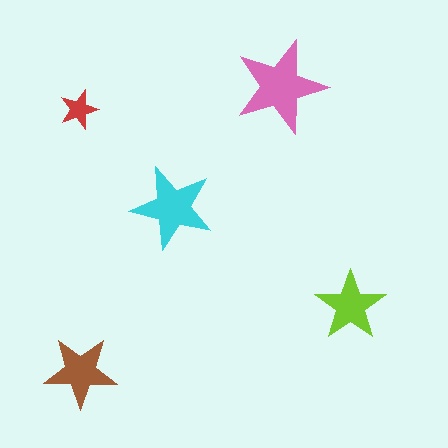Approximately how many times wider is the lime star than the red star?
About 2 times wider.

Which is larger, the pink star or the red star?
The pink one.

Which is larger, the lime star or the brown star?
The brown one.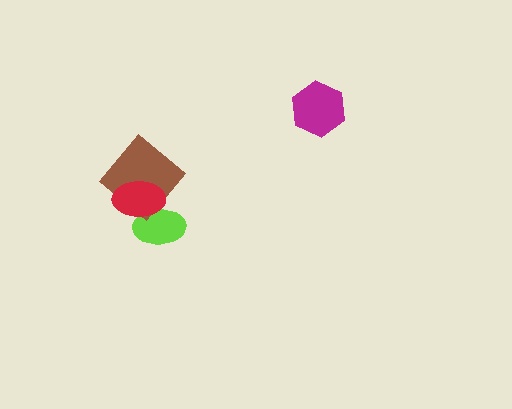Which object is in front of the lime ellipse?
The red ellipse is in front of the lime ellipse.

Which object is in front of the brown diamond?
The red ellipse is in front of the brown diamond.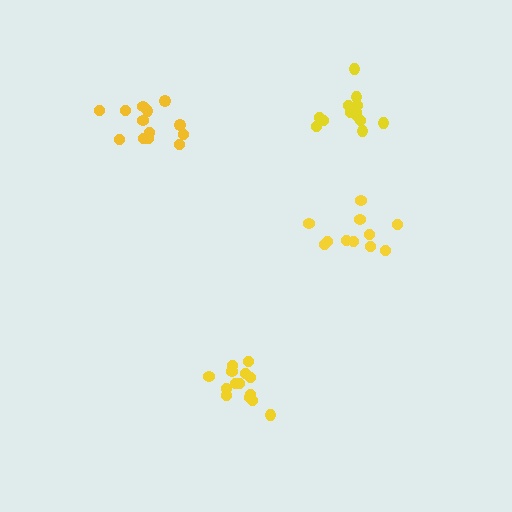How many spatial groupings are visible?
There are 4 spatial groupings.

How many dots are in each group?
Group 1: 11 dots, Group 2: 14 dots, Group 3: 13 dots, Group 4: 13 dots (51 total).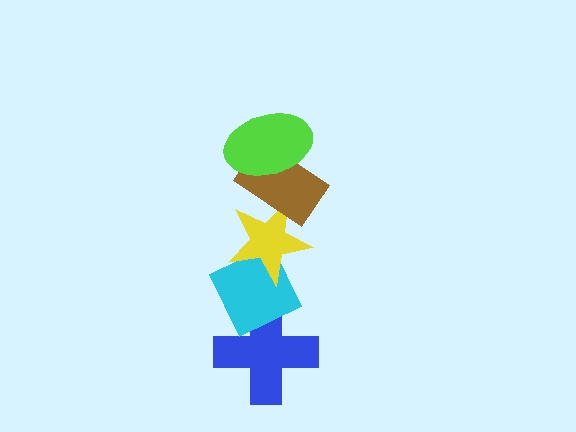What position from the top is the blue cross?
The blue cross is 5th from the top.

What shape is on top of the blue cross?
The cyan diamond is on top of the blue cross.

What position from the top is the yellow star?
The yellow star is 3rd from the top.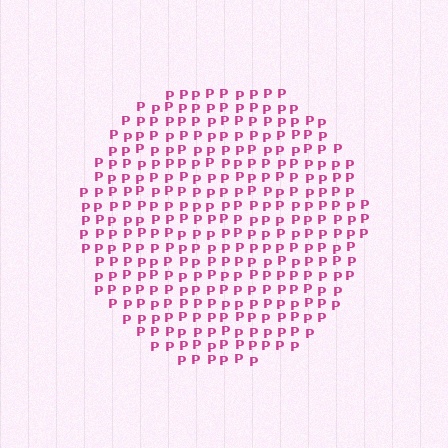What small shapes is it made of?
It is made of small letter P's.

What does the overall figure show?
The overall figure shows a circle.